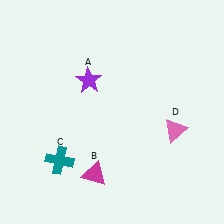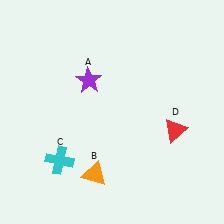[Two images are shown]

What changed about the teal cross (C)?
In Image 1, C is teal. In Image 2, it changed to cyan.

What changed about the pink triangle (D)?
In Image 1, D is pink. In Image 2, it changed to red.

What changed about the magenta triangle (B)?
In Image 1, B is magenta. In Image 2, it changed to orange.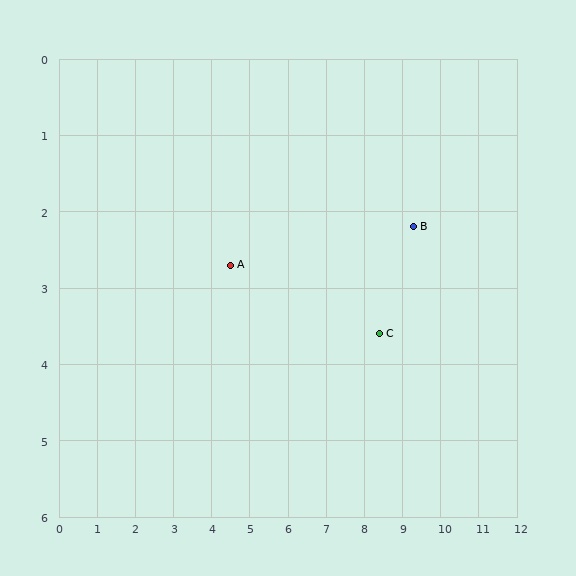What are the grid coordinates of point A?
Point A is at approximately (4.5, 2.7).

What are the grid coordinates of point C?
Point C is at approximately (8.4, 3.6).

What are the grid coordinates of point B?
Point B is at approximately (9.3, 2.2).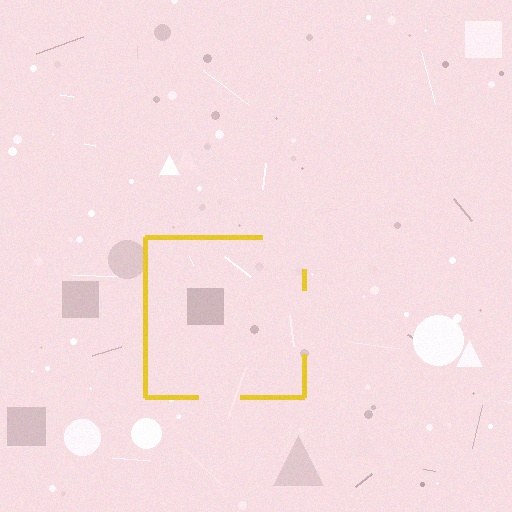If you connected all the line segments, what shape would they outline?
They would outline a square.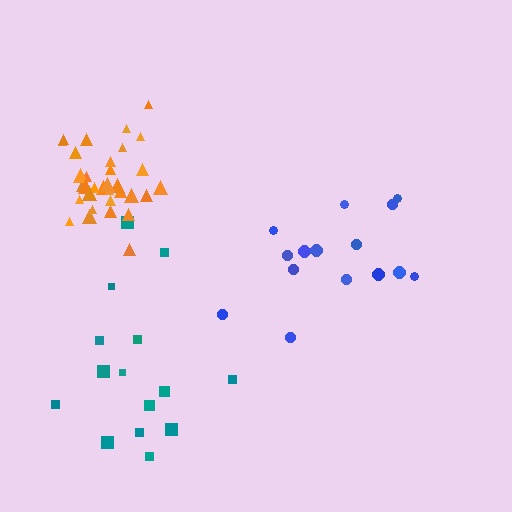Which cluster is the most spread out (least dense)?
Teal.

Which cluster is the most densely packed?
Orange.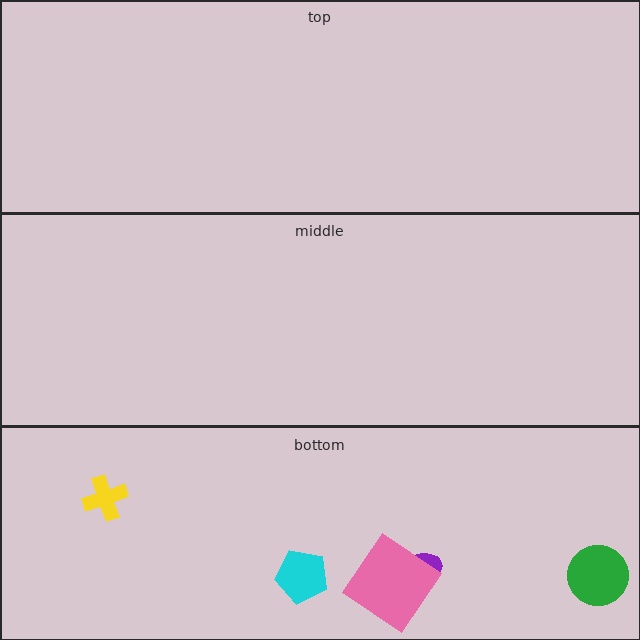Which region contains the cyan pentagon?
The bottom region.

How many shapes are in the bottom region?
5.